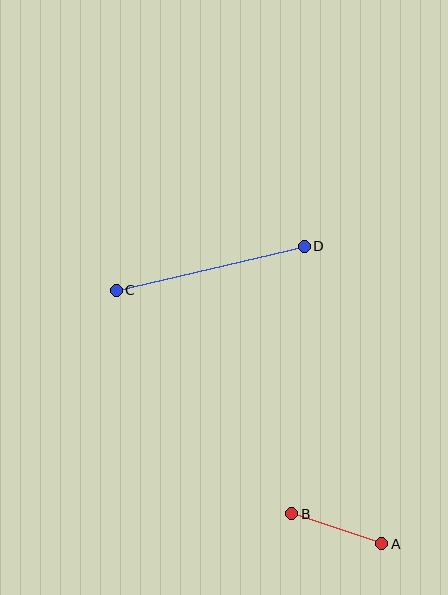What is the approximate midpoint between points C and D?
The midpoint is at approximately (210, 268) pixels.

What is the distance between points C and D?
The distance is approximately 193 pixels.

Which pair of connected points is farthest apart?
Points C and D are farthest apart.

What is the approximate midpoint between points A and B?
The midpoint is at approximately (337, 529) pixels.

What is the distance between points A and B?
The distance is approximately 95 pixels.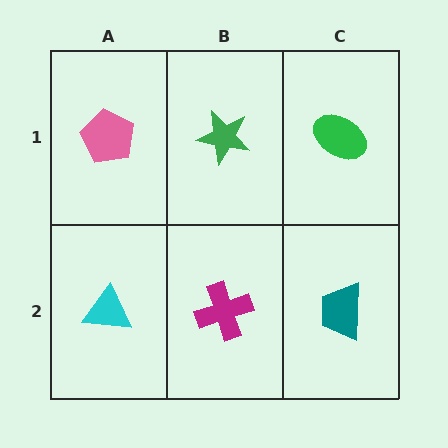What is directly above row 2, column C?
A green ellipse.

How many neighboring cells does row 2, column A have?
2.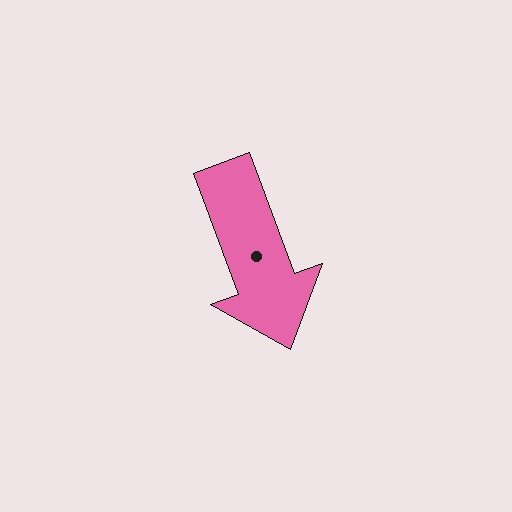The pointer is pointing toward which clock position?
Roughly 5 o'clock.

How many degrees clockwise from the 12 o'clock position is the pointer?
Approximately 160 degrees.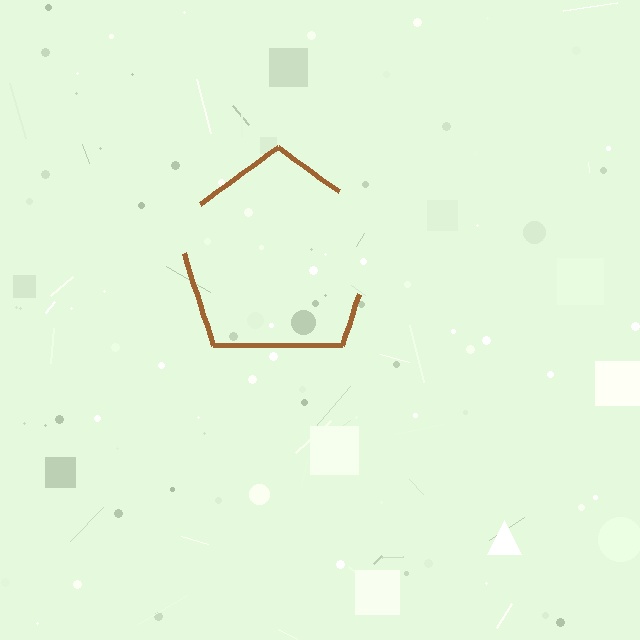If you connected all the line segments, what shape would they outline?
They would outline a pentagon.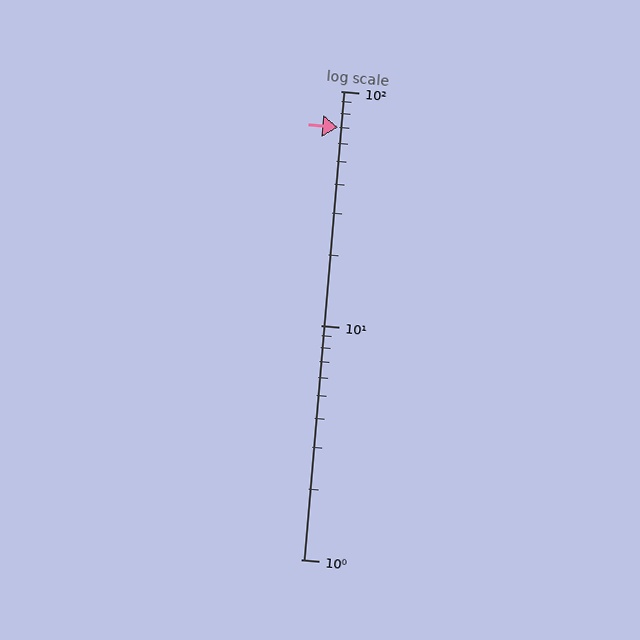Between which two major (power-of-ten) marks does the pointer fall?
The pointer is between 10 and 100.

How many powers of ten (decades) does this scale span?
The scale spans 2 decades, from 1 to 100.